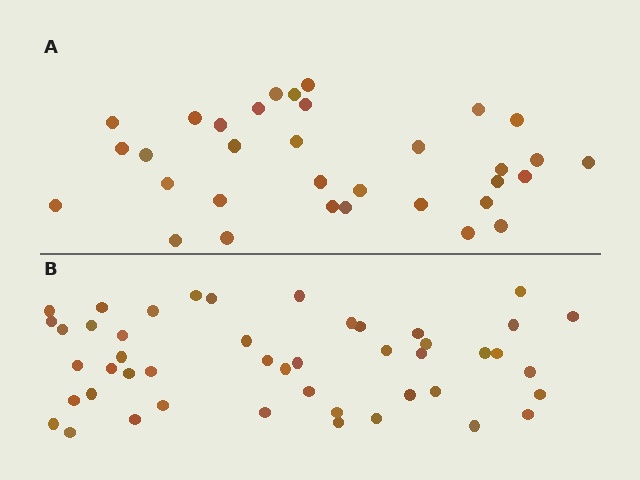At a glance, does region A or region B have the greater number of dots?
Region B (the bottom region) has more dots.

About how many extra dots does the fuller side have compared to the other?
Region B has approximately 15 more dots than region A.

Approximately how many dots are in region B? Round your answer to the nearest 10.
About 50 dots. (The exact count is 47, which rounds to 50.)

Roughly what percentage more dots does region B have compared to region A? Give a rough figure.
About 40% more.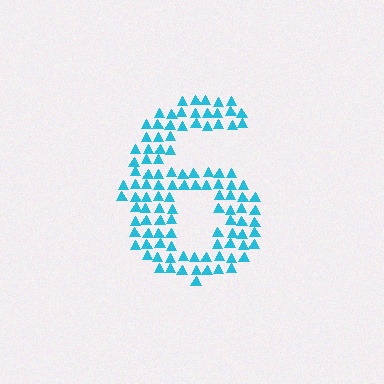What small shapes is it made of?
It is made of small triangles.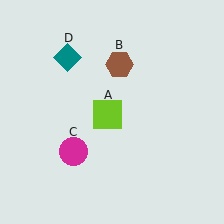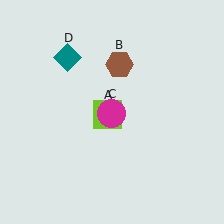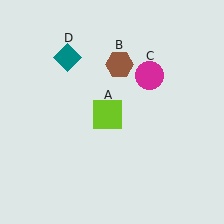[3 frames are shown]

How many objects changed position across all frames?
1 object changed position: magenta circle (object C).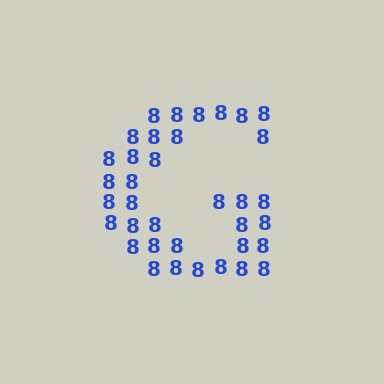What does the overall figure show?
The overall figure shows the letter G.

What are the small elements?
The small elements are digit 8's.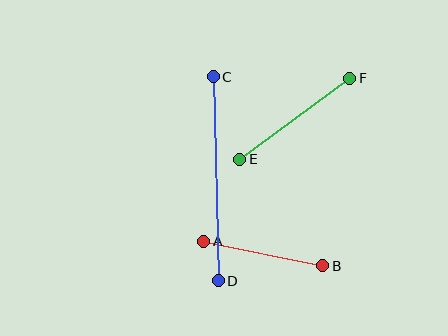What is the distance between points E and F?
The distance is approximately 137 pixels.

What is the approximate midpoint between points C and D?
The midpoint is at approximately (216, 179) pixels.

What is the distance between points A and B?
The distance is approximately 121 pixels.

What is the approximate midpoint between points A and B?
The midpoint is at approximately (263, 254) pixels.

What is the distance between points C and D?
The distance is approximately 204 pixels.